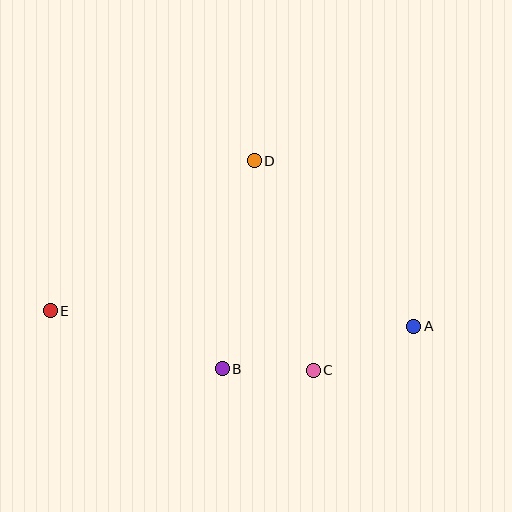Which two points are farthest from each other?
Points A and E are farthest from each other.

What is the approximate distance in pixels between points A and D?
The distance between A and D is approximately 230 pixels.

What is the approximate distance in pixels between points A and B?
The distance between A and B is approximately 196 pixels.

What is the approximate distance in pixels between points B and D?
The distance between B and D is approximately 210 pixels.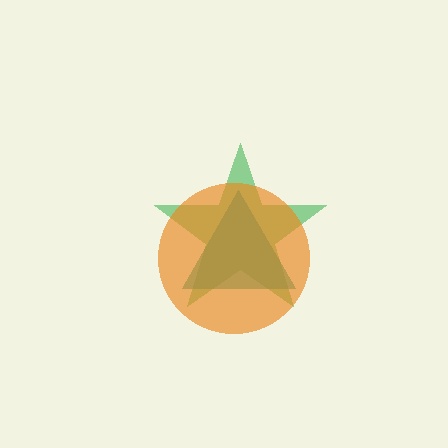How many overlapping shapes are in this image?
There are 3 overlapping shapes in the image.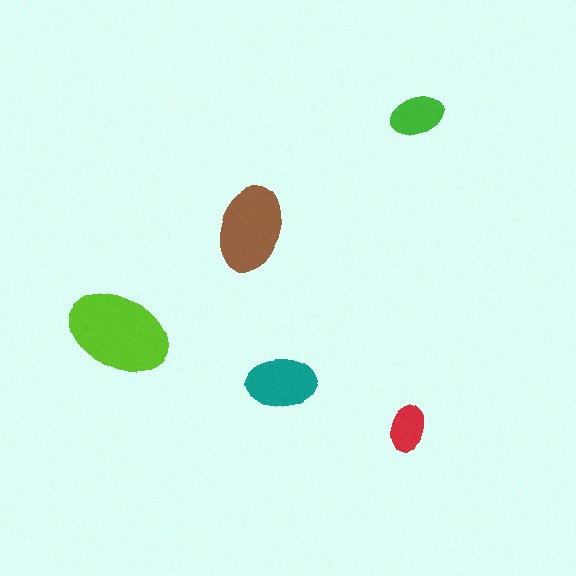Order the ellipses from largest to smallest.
the lime one, the brown one, the teal one, the green one, the red one.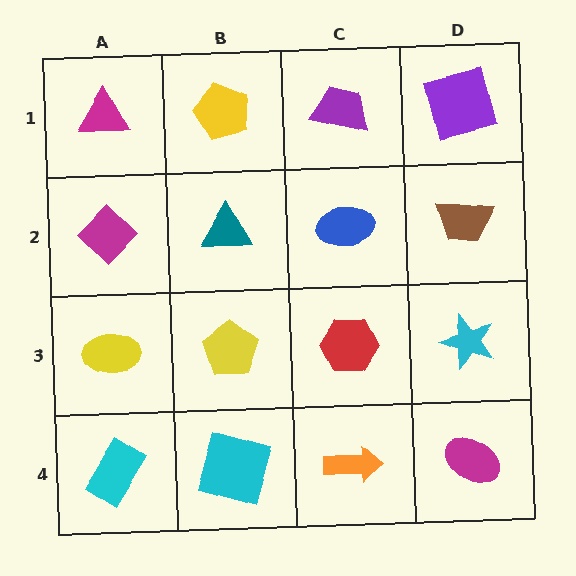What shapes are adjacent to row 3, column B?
A teal triangle (row 2, column B), a cyan square (row 4, column B), a yellow ellipse (row 3, column A), a red hexagon (row 3, column C).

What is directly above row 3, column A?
A magenta diamond.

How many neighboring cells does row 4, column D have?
2.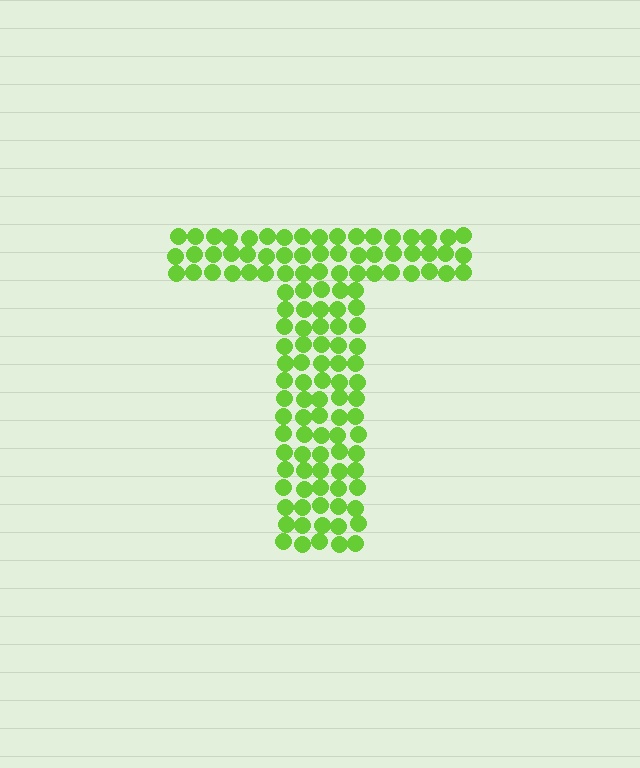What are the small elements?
The small elements are circles.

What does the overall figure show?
The overall figure shows the letter T.